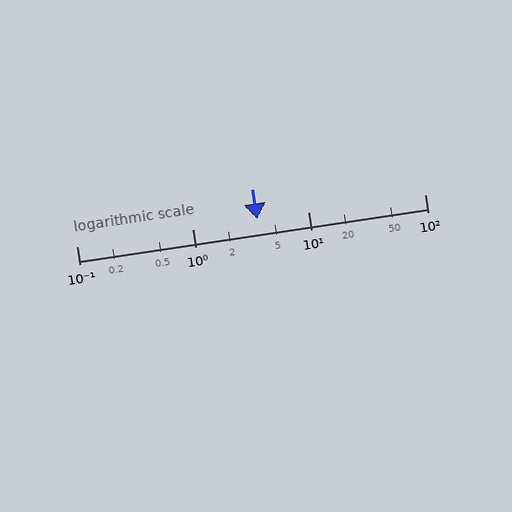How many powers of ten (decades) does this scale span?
The scale spans 3 decades, from 0.1 to 100.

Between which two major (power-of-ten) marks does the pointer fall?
The pointer is between 1 and 10.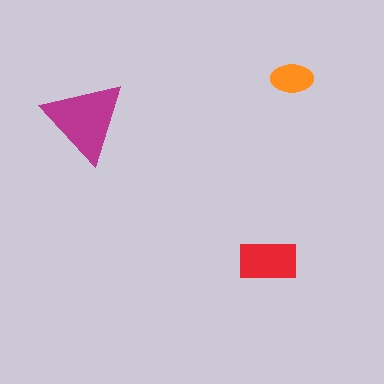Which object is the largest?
The magenta triangle.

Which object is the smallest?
The orange ellipse.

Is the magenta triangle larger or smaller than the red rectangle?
Larger.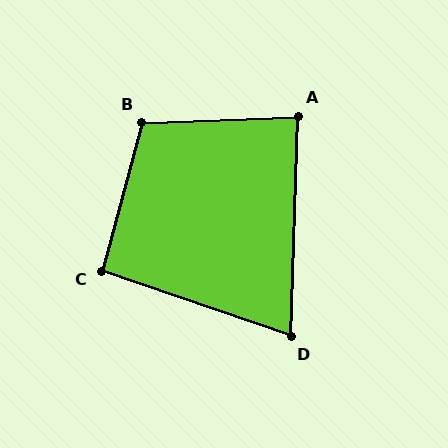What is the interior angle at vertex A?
Approximately 86 degrees (approximately right).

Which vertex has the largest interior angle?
B, at approximately 107 degrees.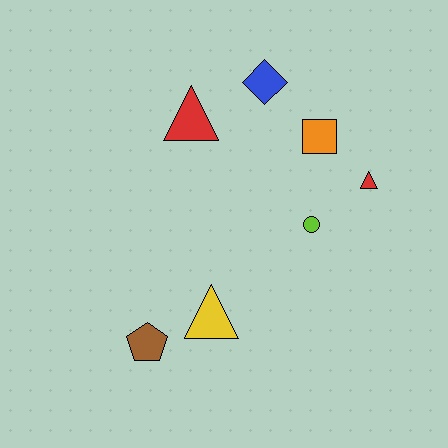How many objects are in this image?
There are 7 objects.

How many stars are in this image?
There are no stars.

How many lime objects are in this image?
There is 1 lime object.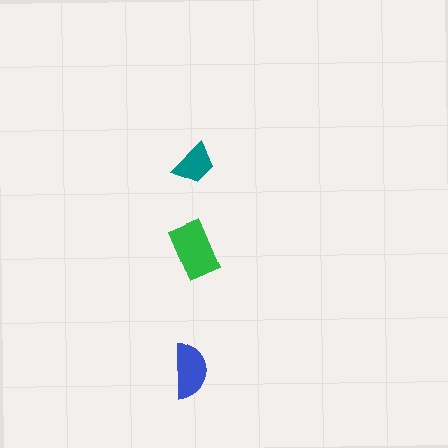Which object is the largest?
The green rectangle.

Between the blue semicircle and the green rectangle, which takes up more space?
The green rectangle.